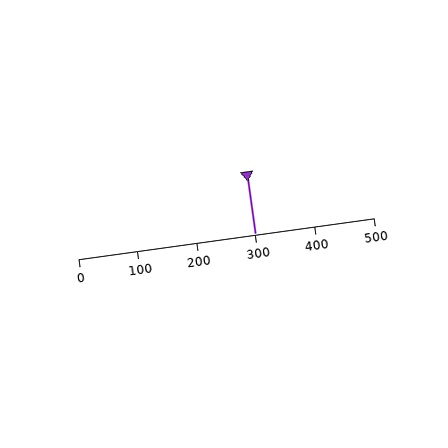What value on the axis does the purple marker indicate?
The marker indicates approximately 300.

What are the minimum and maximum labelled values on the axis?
The axis runs from 0 to 500.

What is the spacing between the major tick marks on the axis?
The major ticks are spaced 100 apart.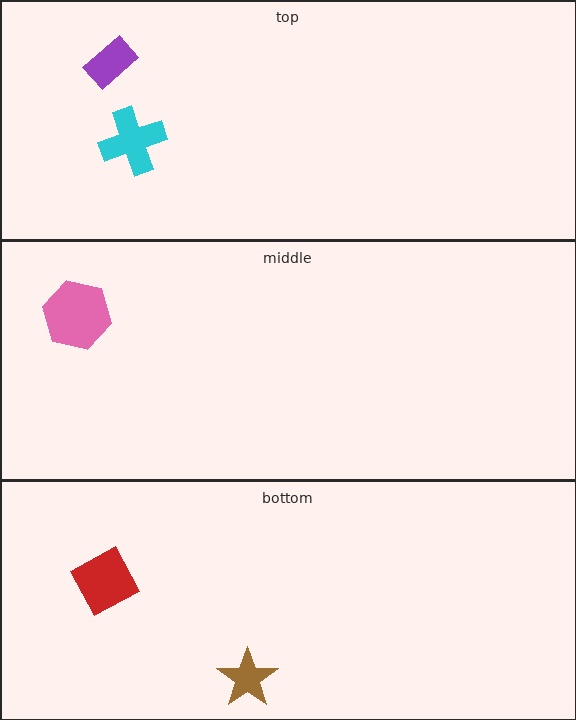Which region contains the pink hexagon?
The middle region.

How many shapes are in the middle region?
1.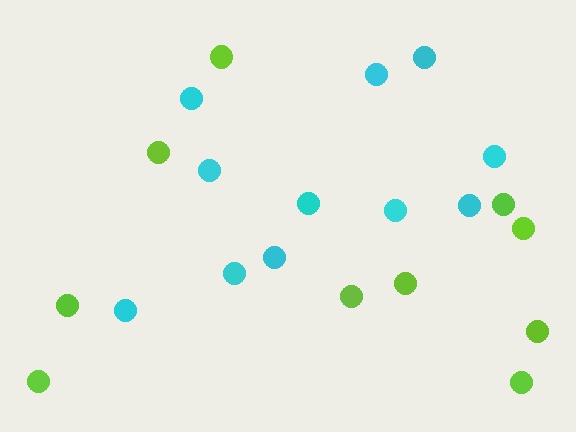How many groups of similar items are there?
There are 2 groups: one group of lime circles (10) and one group of cyan circles (11).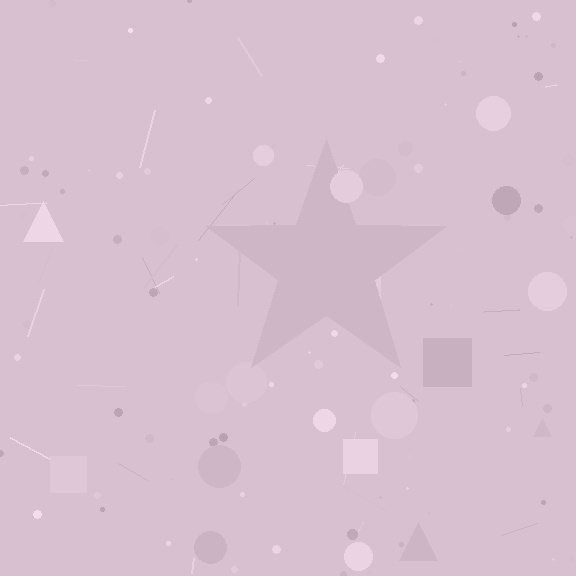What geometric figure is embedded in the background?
A star is embedded in the background.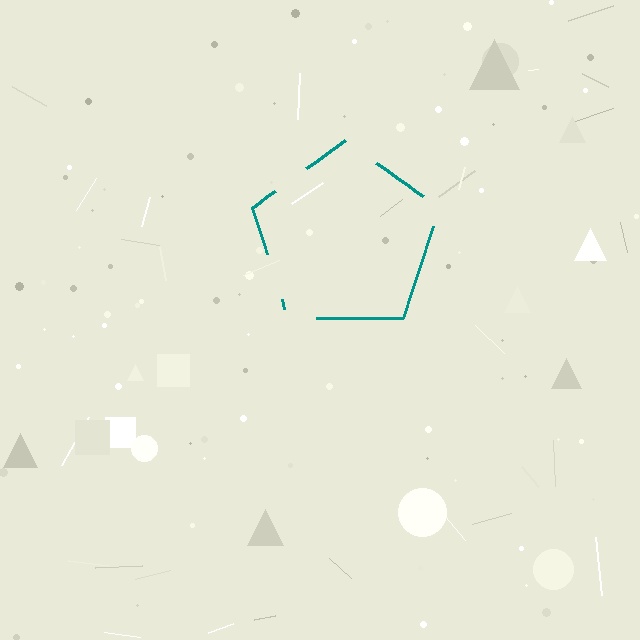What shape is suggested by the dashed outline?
The dashed outline suggests a pentagon.